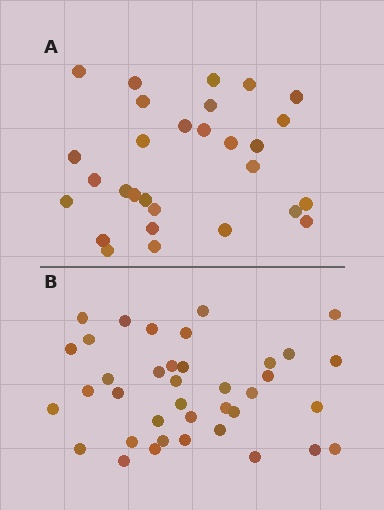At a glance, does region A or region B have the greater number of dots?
Region B (the bottom region) has more dots.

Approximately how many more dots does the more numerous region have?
Region B has roughly 8 or so more dots than region A.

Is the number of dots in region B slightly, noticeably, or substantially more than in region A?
Region B has noticeably more, but not dramatically so. The ratio is roughly 1.3 to 1.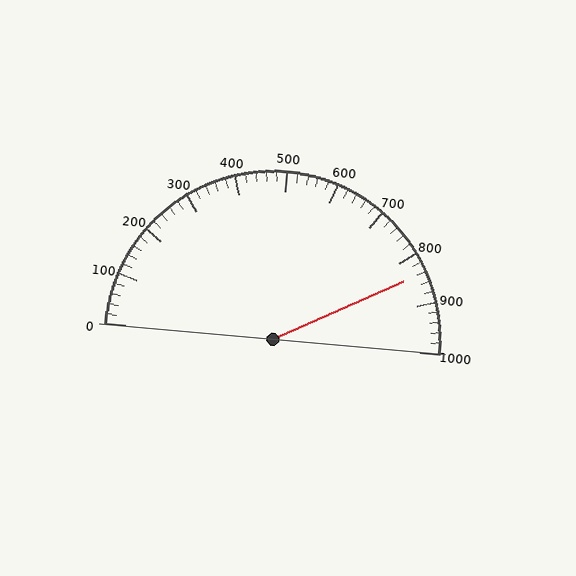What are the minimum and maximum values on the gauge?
The gauge ranges from 0 to 1000.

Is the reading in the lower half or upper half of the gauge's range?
The reading is in the upper half of the range (0 to 1000).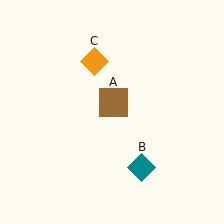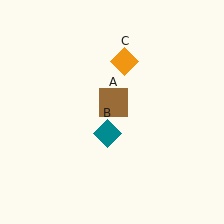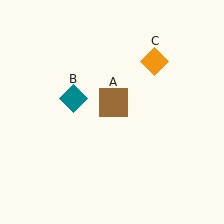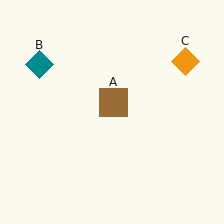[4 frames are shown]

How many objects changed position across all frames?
2 objects changed position: teal diamond (object B), orange diamond (object C).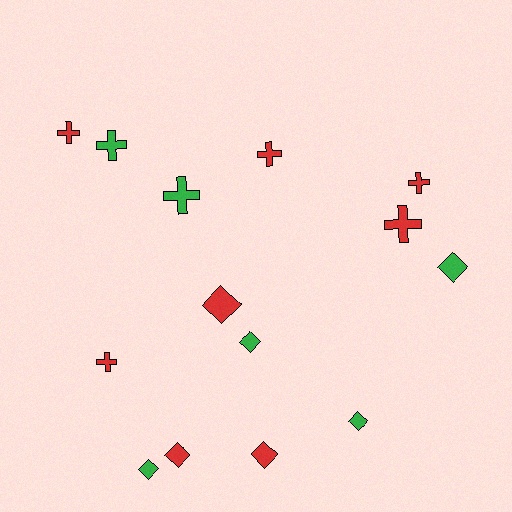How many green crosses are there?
There are 2 green crosses.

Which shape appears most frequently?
Cross, with 7 objects.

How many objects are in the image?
There are 14 objects.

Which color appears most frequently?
Red, with 8 objects.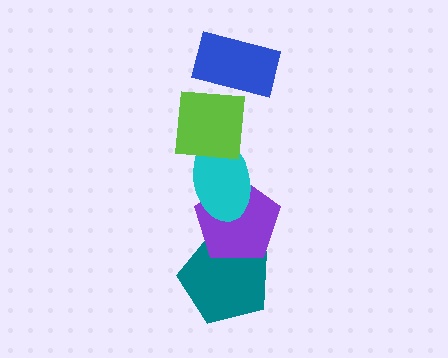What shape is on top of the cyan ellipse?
The lime square is on top of the cyan ellipse.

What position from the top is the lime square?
The lime square is 2nd from the top.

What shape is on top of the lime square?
The blue rectangle is on top of the lime square.